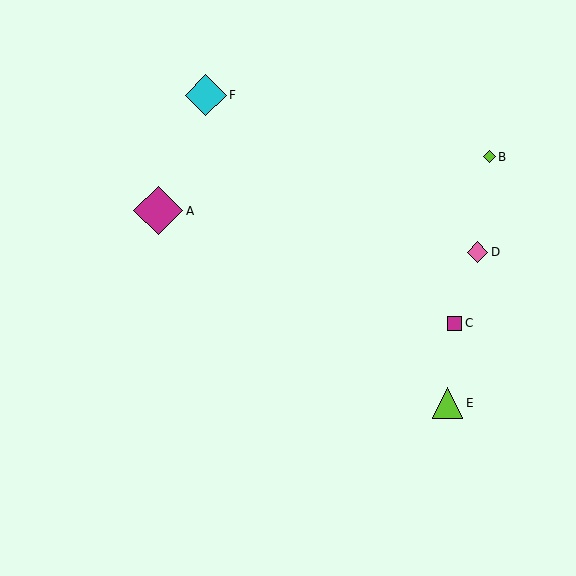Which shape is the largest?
The magenta diamond (labeled A) is the largest.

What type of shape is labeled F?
Shape F is a cyan diamond.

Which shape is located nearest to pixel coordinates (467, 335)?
The magenta square (labeled C) at (455, 323) is nearest to that location.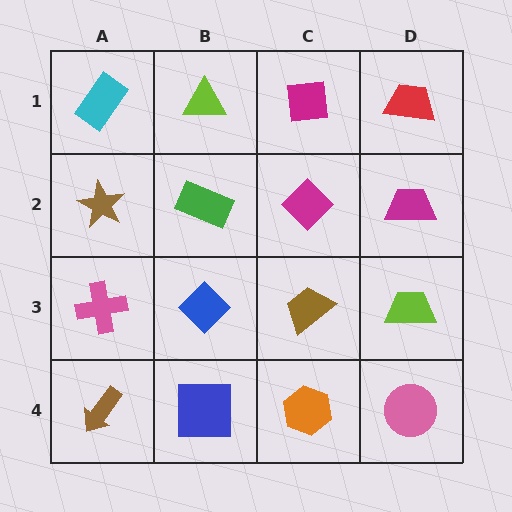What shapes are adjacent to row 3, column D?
A magenta trapezoid (row 2, column D), a pink circle (row 4, column D), a brown trapezoid (row 3, column C).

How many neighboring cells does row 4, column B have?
3.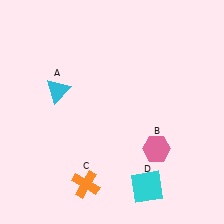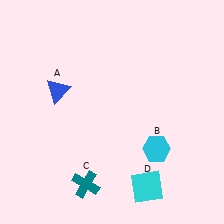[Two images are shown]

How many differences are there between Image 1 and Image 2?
There are 3 differences between the two images.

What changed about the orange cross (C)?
In Image 1, C is orange. In Image 2, it changed to teal.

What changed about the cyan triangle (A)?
In Image 1, A is cyan. In Image 2, it changed to blue.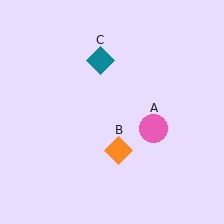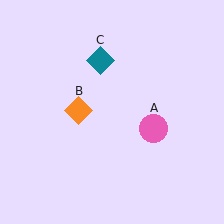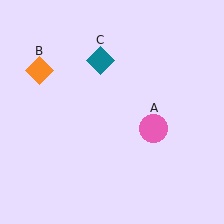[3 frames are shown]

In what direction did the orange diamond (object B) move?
The orange diamond (object B) moved up and to the left.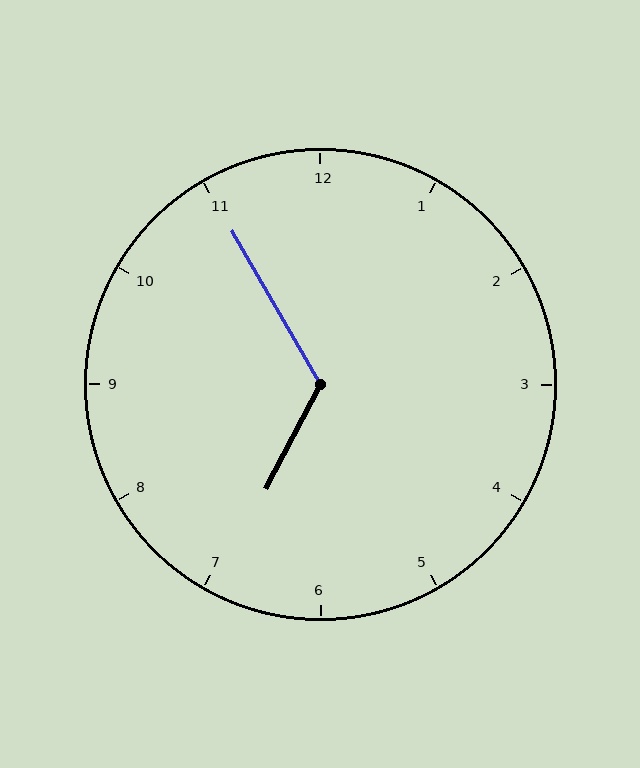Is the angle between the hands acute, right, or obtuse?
It is obtuse.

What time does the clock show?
6:55.